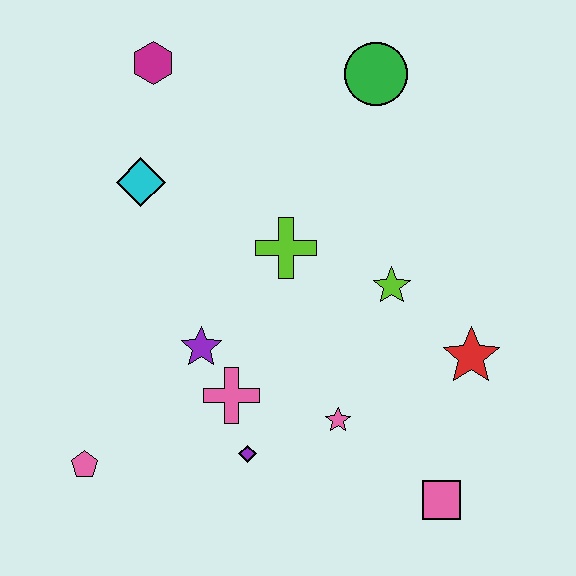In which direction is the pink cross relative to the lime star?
The pink cross is to the left of the lime star.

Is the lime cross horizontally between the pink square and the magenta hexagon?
Yes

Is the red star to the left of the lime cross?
No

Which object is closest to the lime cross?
The lime star is closest to the lime cross.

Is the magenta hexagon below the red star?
No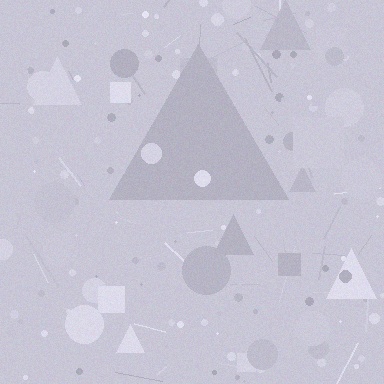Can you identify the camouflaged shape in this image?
The camouflaged shape is a triangle.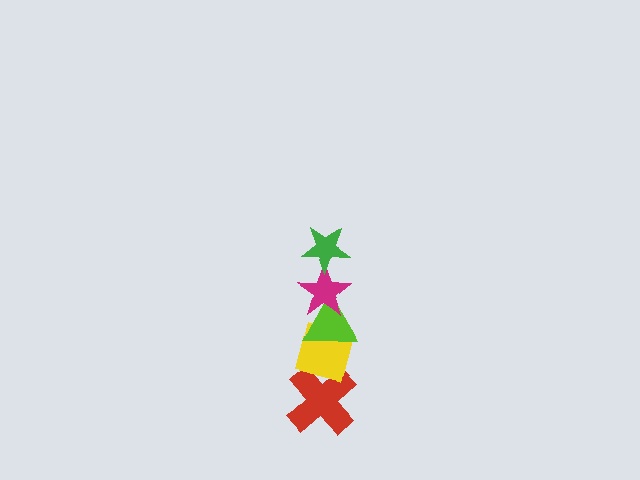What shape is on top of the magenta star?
The green star is on top of the magenta star.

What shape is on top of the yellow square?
The lime triangle is on top of the yellow square.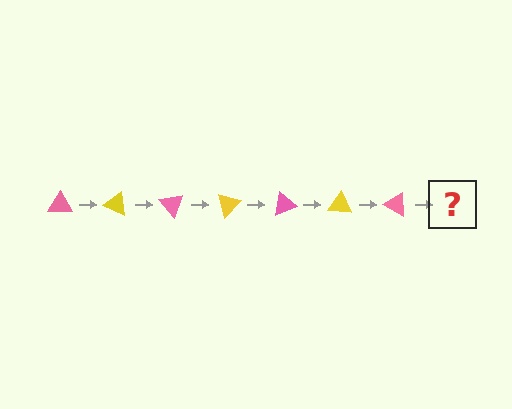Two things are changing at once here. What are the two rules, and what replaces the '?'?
The two rules are that it rotates 25 degrees each step and the color cycles through pink and yellow. The '?' should be a yellow triangle, rotated 175 degrees from the start.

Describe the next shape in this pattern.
It should be a yellow triangle, rotated 175 degrees from the start.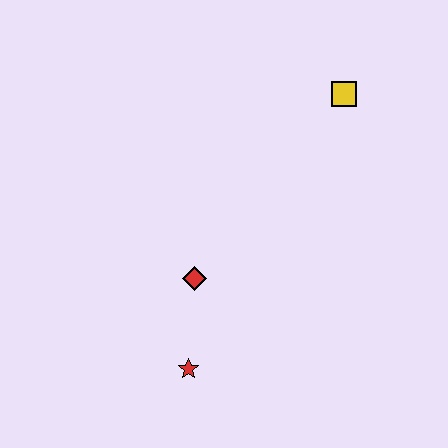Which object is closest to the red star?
The red diamond is closest to the red star.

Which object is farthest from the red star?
The yellow square is farthest from the red star.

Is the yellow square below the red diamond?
No